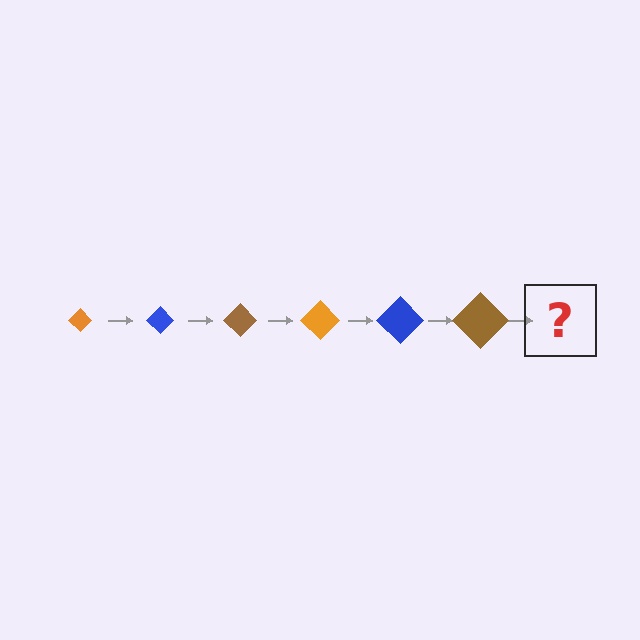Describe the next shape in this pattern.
It should be an orange diamond, larger than the previous one.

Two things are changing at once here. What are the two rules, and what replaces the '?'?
The two rules are that the diamond grows larger each step and the color cycles through orange, blue, and brown. The '?' should be an orange diamond, larger than the previous one.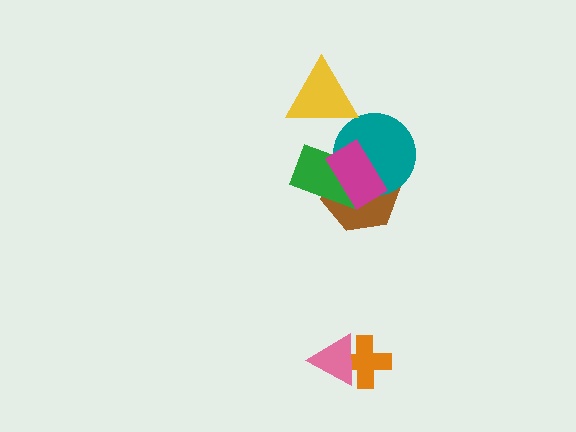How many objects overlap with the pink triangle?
1 object overlaps with the pink triangle.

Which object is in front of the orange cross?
The pink triangle is in front of the orange cross.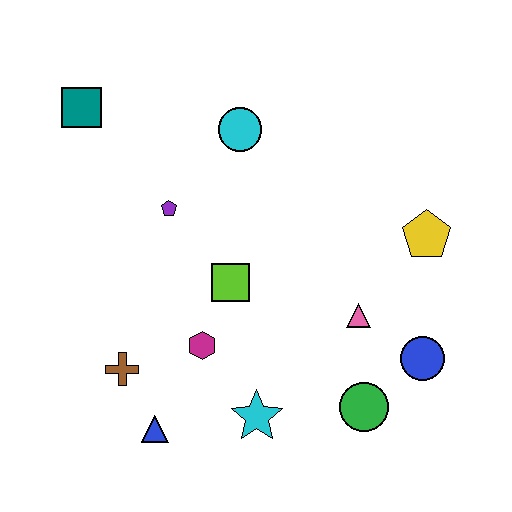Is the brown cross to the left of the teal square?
No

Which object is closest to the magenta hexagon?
The lime square is closest to the magenta hexagon.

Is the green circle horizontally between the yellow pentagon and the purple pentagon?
Yes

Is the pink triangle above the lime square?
No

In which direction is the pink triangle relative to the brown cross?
The pink triangle is to the right of the brown cross.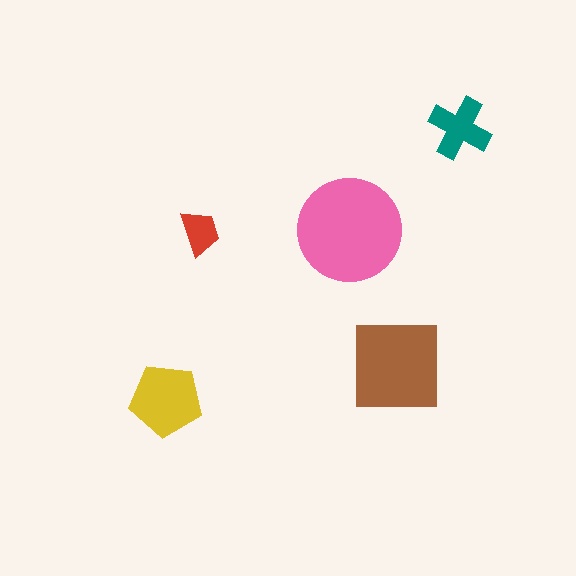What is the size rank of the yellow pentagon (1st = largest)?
3rd.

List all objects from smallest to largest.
The red trapezoid, the teal cross, the yellow pentagon, the brown square, the pink circle.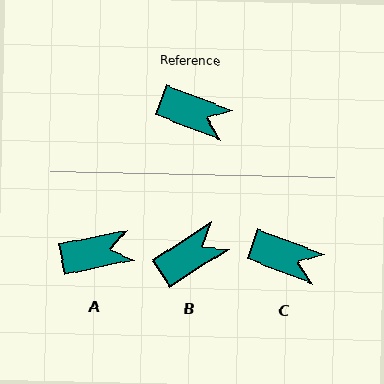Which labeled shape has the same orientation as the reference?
C.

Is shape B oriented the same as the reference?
No, it is off by about 53 degrees.